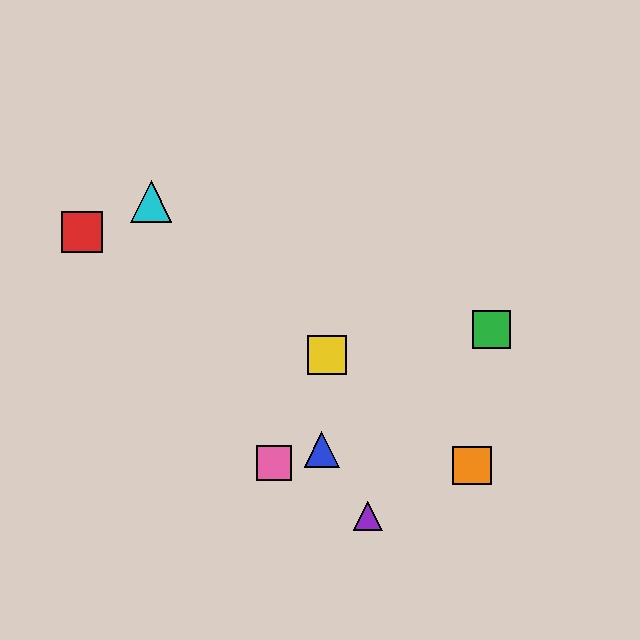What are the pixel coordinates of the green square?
The green square is at (491, 329).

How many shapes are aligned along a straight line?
3 shapes (the blue triangle, the purple triangle, the cyan triangle) are aligned along a straight line.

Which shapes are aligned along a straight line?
The blue triangle, the purple triangle, the cyan triangle are aligned along a straight line.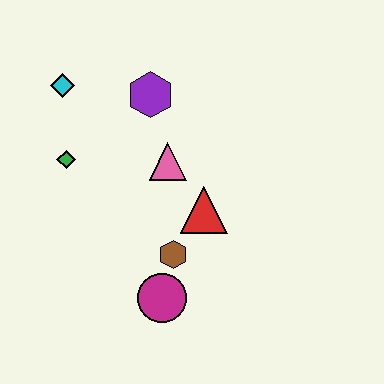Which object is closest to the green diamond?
The cyan diamond is closest to the green diamond.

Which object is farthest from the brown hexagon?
The cyan diamond is farthest from the brown hexagon.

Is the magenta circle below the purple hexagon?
Yes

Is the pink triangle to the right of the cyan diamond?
Yes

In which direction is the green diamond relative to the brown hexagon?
The green diamond is to the left of the brown hexagon.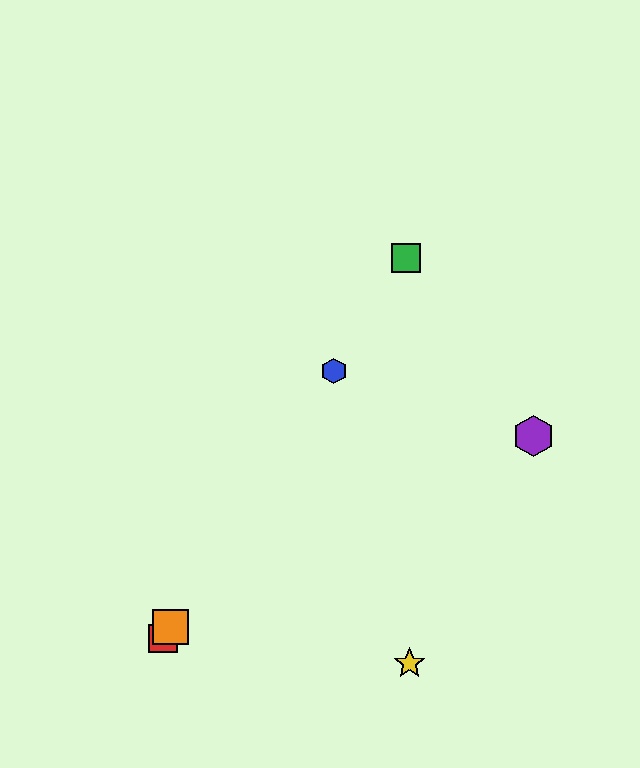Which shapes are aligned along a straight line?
The red square, the blue hexagon, the green square, the orange square are aligned along a straight line.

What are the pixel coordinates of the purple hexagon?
The purple hexagon is at (534, 436).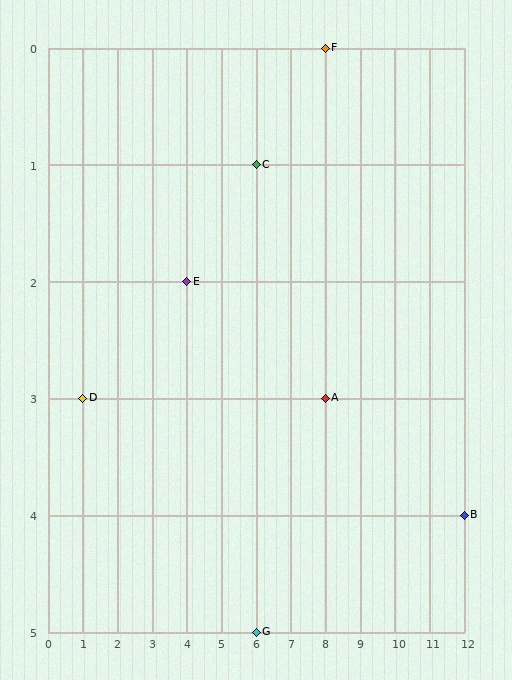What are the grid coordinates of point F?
Point F is at grid coordinates (8, 0).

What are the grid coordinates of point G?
Point G is at grid coordinates (6, 5).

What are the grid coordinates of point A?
Point A is at grid coordinates (8, 3).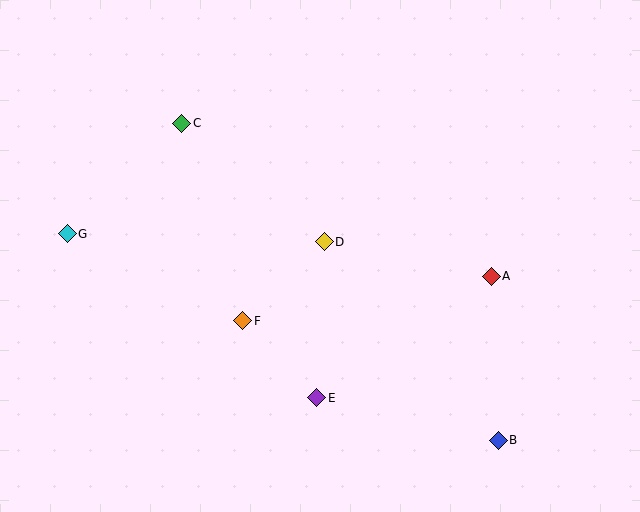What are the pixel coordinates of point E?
Point E is at (317, 398).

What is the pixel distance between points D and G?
The distance between D and G is 257 pixels.